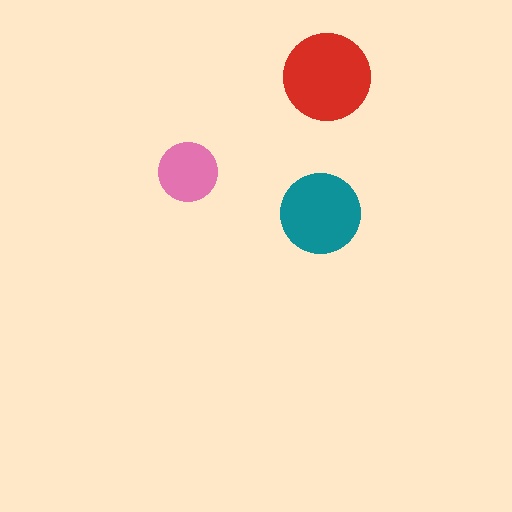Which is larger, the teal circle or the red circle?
The red one.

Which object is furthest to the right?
The red circle is rightmost.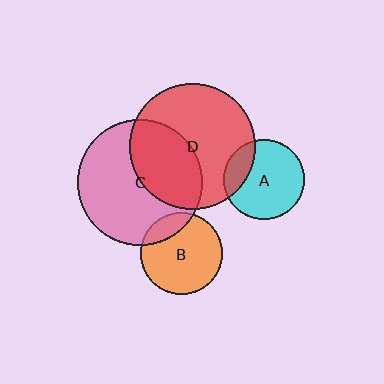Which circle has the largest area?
Circle D (red).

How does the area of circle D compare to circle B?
Approximately 2.3 times.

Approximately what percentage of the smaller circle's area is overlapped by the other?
Approximately 15%.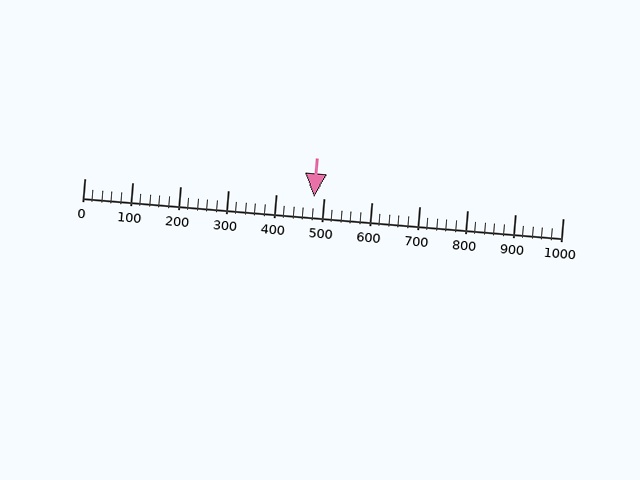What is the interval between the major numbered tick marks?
The major tick marks are spaced 100 units apart.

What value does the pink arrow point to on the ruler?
The pink arrow points to approximately 480.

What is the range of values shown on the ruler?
The ruler shows values from 0 to 1000.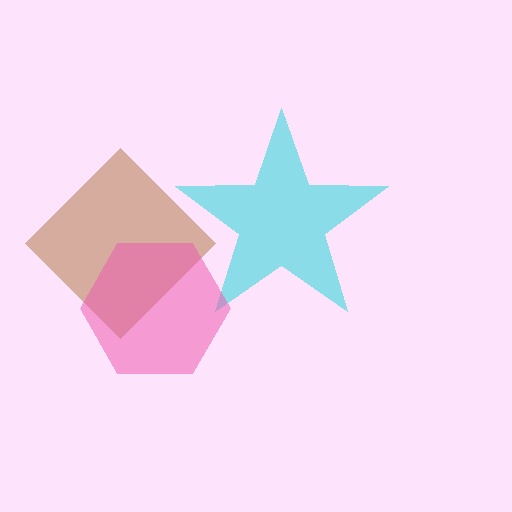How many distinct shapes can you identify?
There are 3 distinct shapes: a brown diamond, a cyan star, a pink hexagon.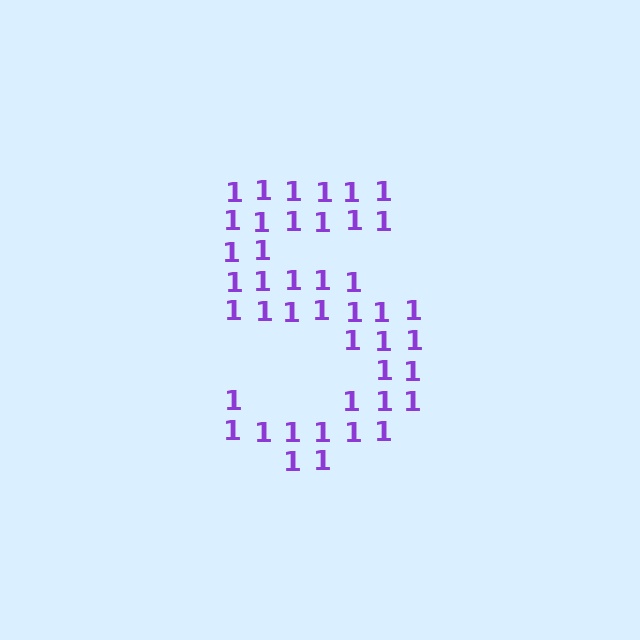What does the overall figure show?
The overall figure shows the digit 5.